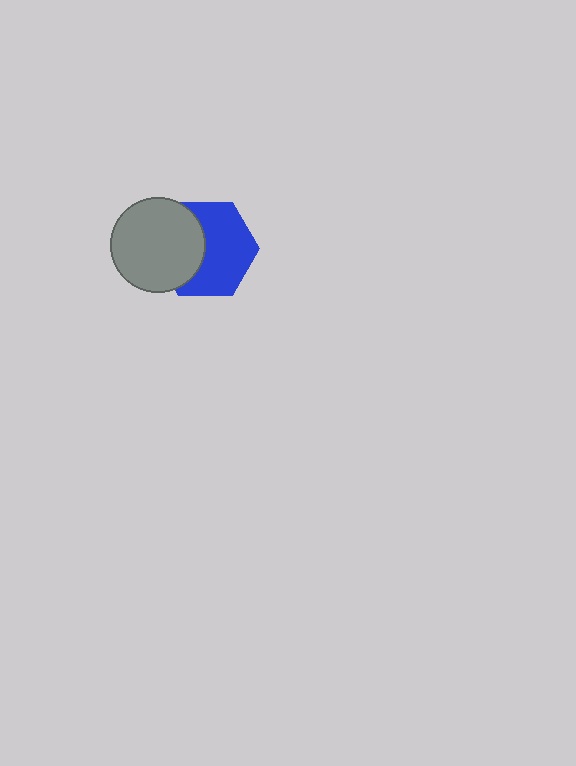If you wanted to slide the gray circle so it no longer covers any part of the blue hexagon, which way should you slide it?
Slide it left — that is the most direct way to separate the two shapes.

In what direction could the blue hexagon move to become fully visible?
The blue hexagon could move right. That would shift it out from behind the gray circle entirely.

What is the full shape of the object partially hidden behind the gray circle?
The partially hidden object is a blue hexagon.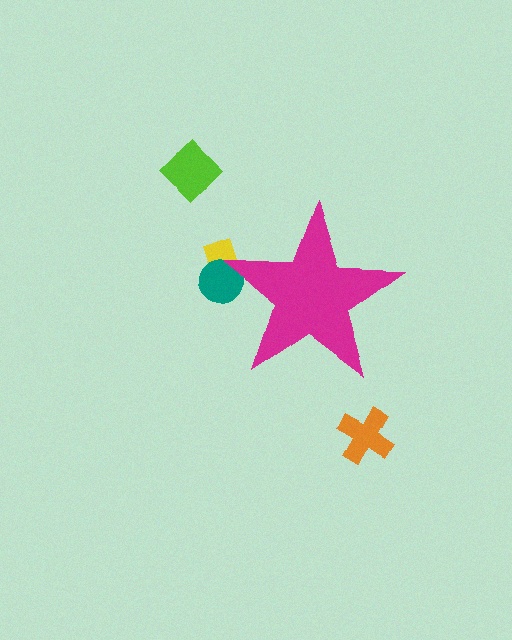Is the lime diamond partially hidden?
No, the lime diamond is fully visible.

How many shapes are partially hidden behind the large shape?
2 shapes are partially hidden.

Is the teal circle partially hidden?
Yes, the teal circle is partially hidden behind the magenta star.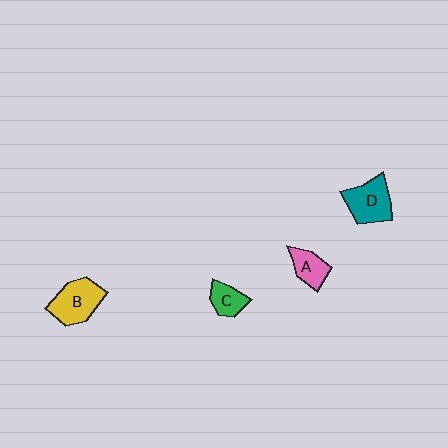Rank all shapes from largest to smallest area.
From largest to smallest: B (yellow), D (teal), A (pink), C (green).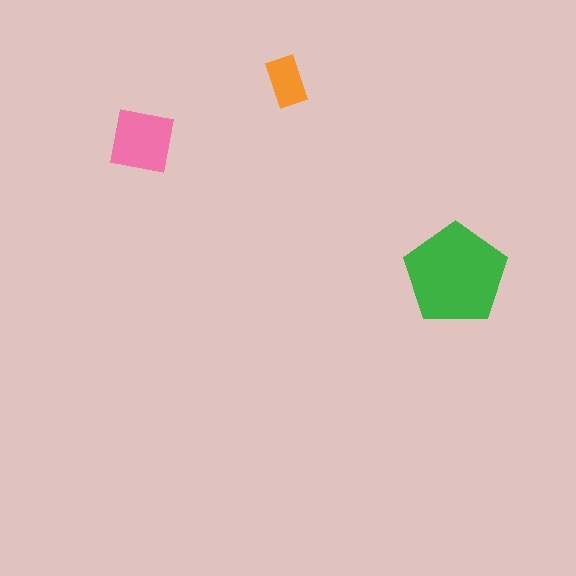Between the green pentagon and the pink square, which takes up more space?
The green pentagon.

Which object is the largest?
The green pentagon.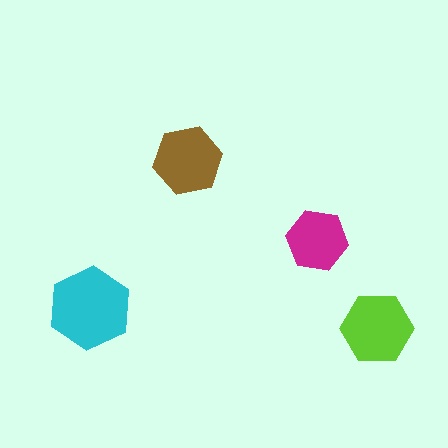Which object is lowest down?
The lime hexagon is bottommost.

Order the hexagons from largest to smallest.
the cyan one, the lime one, the brown one, the magenta one.